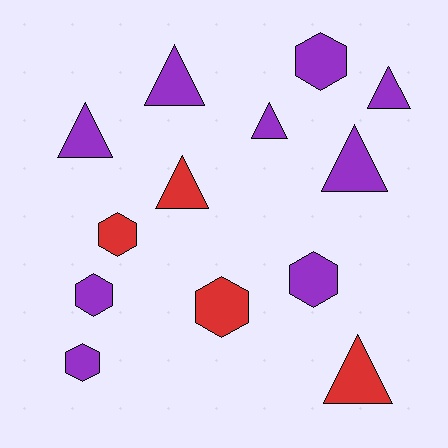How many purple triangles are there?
There are 5 purple triangles.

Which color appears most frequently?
Purple, with 9 objects.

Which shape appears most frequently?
Triangle, with 7 objects.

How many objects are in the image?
There are 13 objects.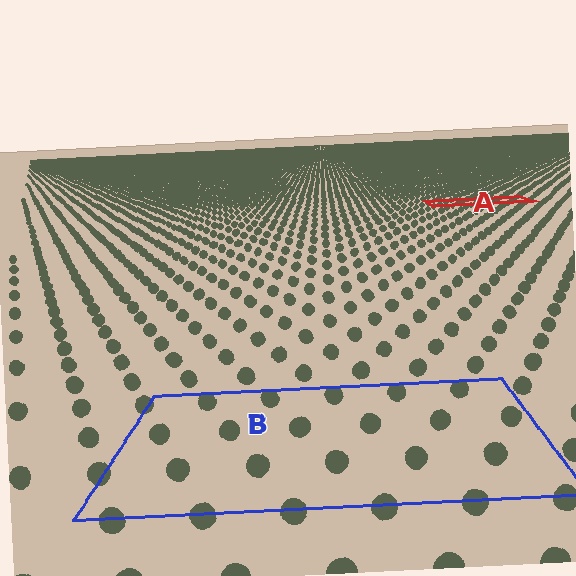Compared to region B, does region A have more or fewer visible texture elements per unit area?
Region A has more texture elements per unit area — they are packed more densely because it is farther away.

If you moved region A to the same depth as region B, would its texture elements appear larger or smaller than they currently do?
They would appear larger. At a closer depth, the same texture elements are projected at a bigger on-screen size.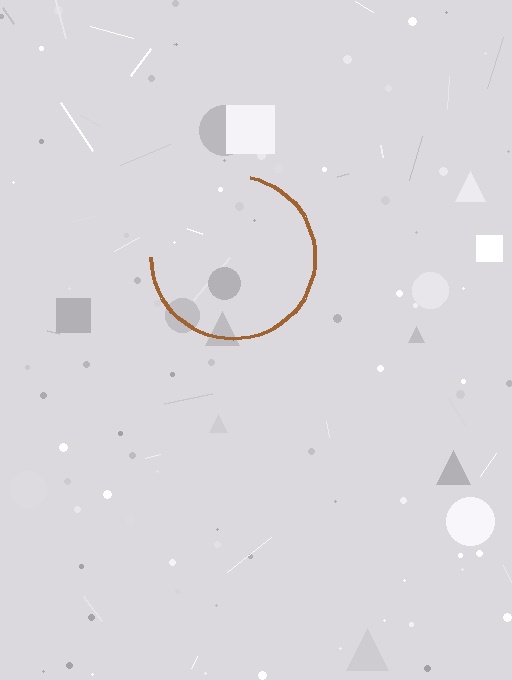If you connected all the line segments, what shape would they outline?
They would outline a circle.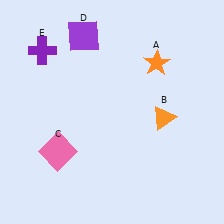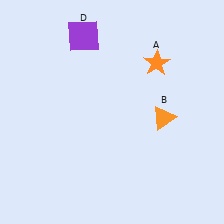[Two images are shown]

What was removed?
The purple cross (E), the pink square (C) were removed in Image 2.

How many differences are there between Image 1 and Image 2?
There are 2 differences between the two images.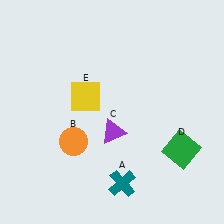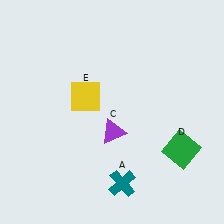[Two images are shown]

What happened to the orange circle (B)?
The orange circle (B) was removed in Image 2. It was in the bottom-left area of Image 1.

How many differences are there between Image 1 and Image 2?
There is 1 difference between the two images.